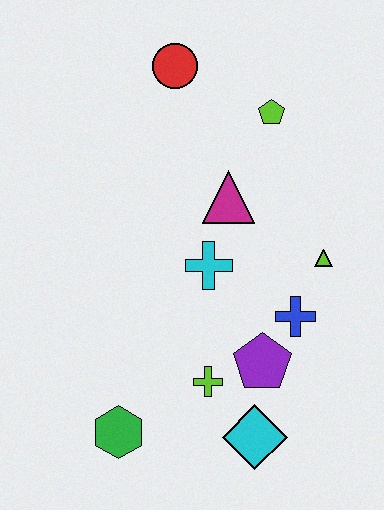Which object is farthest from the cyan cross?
The red circle is farthest from the cyan cross.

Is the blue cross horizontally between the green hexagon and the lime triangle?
Yes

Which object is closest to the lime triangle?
The blue cross is closest to the lime triangle.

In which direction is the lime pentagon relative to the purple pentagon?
The lime pentagon is above the purple pentagon.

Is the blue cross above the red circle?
No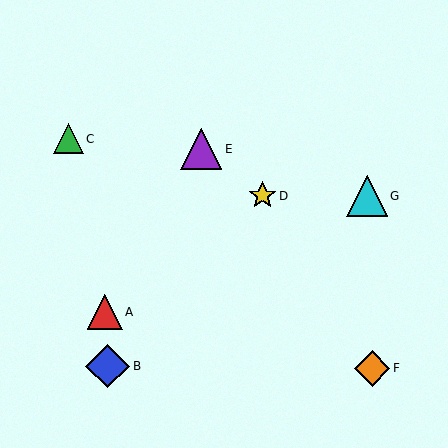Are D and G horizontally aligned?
Yes, both are at y≈196.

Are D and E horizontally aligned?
No, D is at y≈196 and E is at y≈149.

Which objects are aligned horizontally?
Objects D, G are aligned horizontally.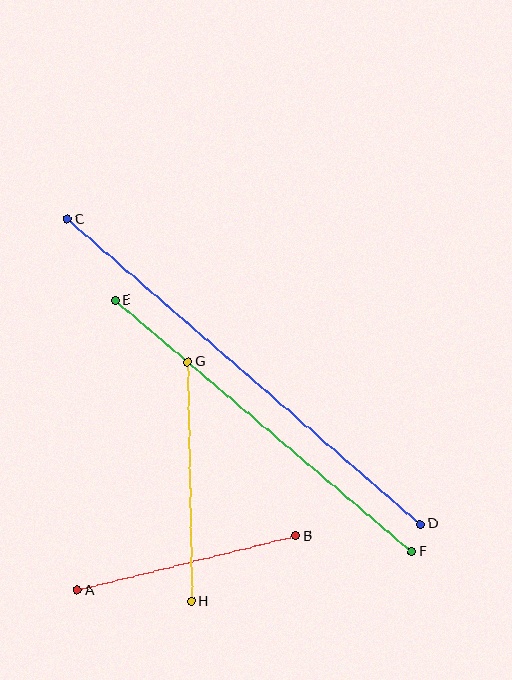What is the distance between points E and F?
The distance is approximately 389 pixels.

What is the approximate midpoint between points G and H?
The midpoint is at approximately (190, 482) pixels.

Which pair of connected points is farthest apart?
Points C and D are farthest apart.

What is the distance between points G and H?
The distance is approximately 240 pixels.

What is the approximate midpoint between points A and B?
The midpoint is at approximately (187, 563) pixels.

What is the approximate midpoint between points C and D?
The midpoint is at approximately (244, 372) pixels.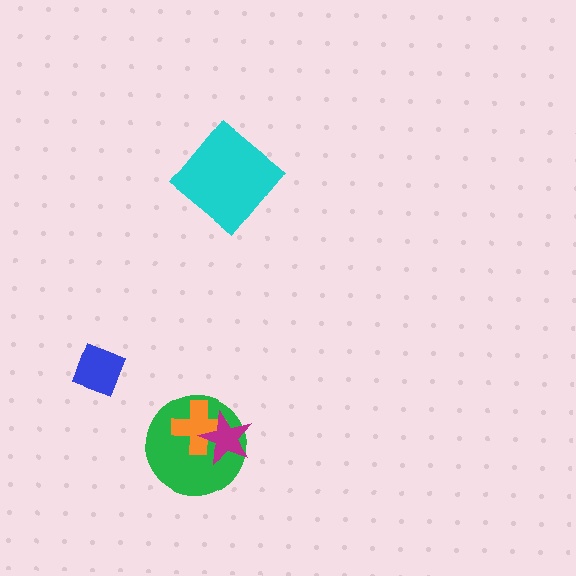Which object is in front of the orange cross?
The magenta star is in front of the orange cross.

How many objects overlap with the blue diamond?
0 objects overlap with the blue diamond.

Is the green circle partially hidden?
Yes, it is partially covered by another shape.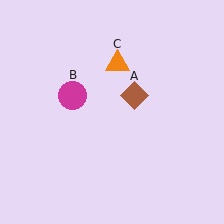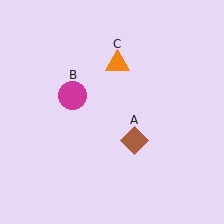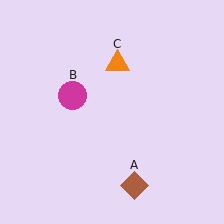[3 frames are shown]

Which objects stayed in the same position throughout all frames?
Magenta circle (object B) and orange triangle (object C) remained stationary.